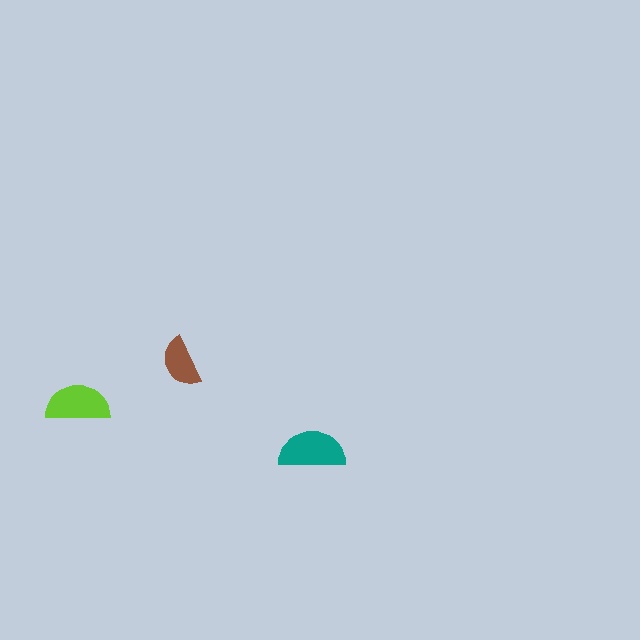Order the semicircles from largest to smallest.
the teal one, the lime one, the brown one.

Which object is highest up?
The brown semicircle is topmost.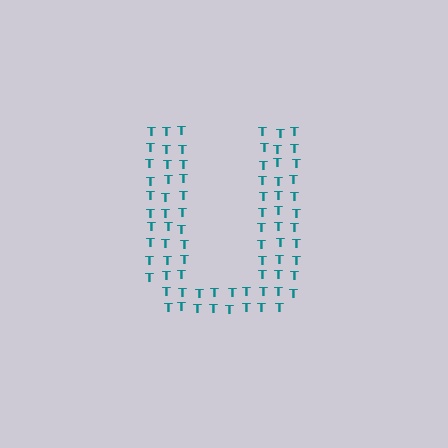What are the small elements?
The small elements are letter T's.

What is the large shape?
The large shape is the letter U.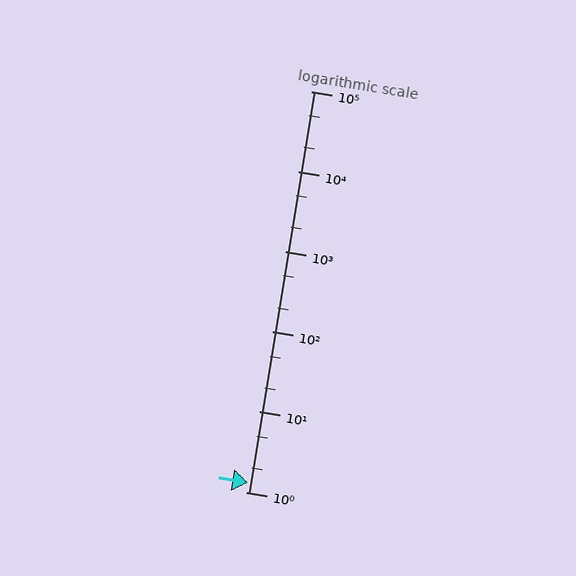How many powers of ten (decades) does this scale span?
The scale spans 5 decades, from 1 to 100000.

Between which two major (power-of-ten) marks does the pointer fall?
The pointer is between 1 and 10.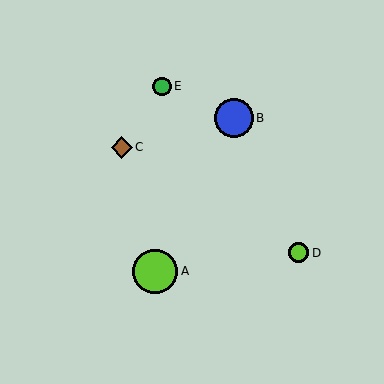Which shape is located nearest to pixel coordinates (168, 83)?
The green circle (labeled E) at (162, 86) is nearest to that location.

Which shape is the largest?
The lime circle (labeled A) is the largest.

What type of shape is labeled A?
Shape A is a lime circle.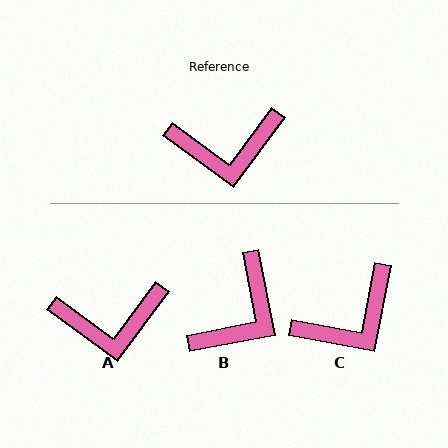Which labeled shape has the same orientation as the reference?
A.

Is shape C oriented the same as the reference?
No, it is off by about 26 degrees.